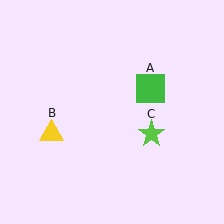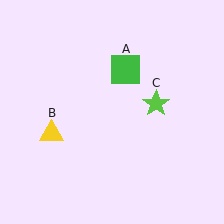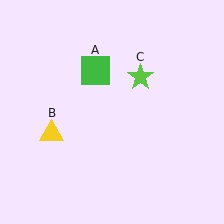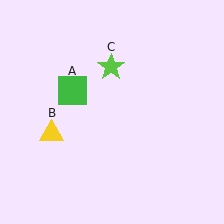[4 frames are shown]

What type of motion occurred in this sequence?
The green square (object A), lime star (object C) rotated counterclockwise around the center of the scene.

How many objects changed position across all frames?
2 objects changed position: green square (object A), lime star (object C).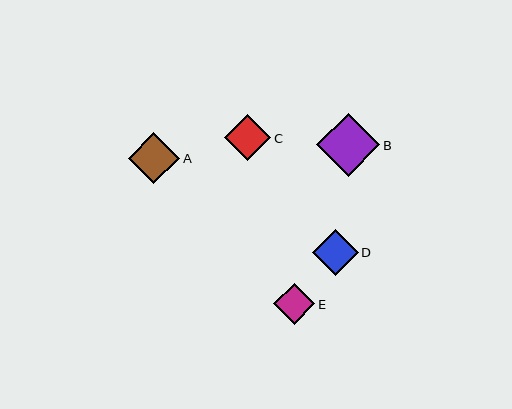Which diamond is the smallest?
Diamond E is the smallest with a size of approximately 41 pixels.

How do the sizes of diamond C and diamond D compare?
Diamond C and diamond D are approximately the same size.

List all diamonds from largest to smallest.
From largest to smallest: B, A, C, D, E.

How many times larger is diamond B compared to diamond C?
Diamond B is approximately 1.4 times the size of diamond C.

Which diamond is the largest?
Diamond B is the largest with a size of approximately 63 pixels.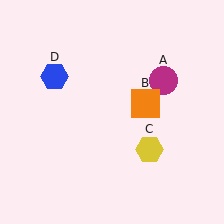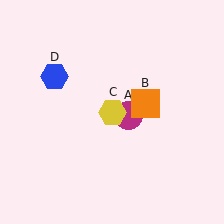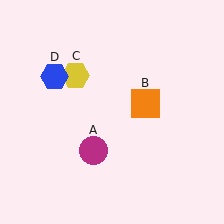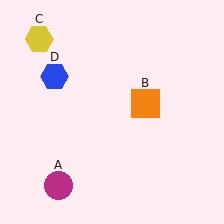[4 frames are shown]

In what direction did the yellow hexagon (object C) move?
The yellow hexagon (object C) moved up and to the left.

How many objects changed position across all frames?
2 objects changed position: magenta circle (object A), yellow hexagon (object C).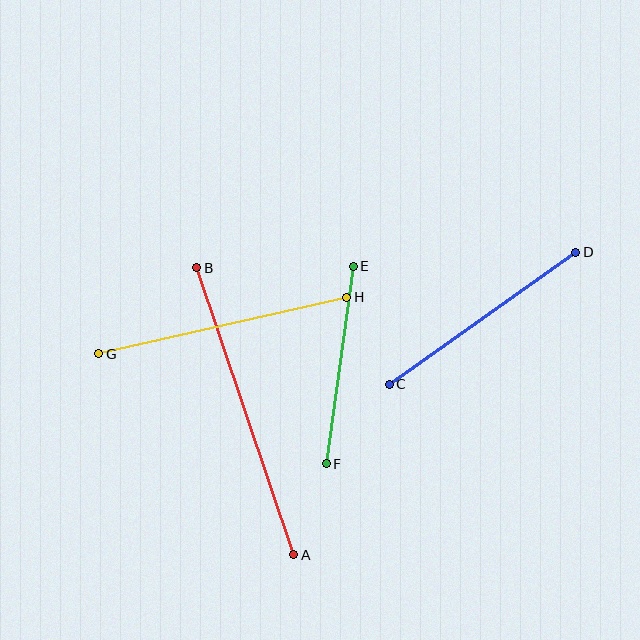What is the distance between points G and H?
The distance is approximately 255 pixels.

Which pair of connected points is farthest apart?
Points A and B are farthest apart.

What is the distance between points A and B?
The distance is approximately 303 pixels.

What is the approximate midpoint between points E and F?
The midpoint is at approximately (340, 365) pixels.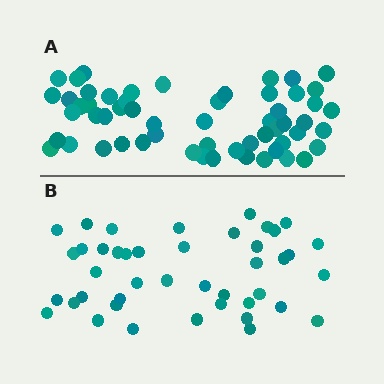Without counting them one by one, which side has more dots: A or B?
Region A (the top region) has more dots.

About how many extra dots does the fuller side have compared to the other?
Region A has approximately 15 more dots than region B.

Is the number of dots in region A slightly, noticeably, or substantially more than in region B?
Region A has noticeably more, but not dramatically so. The ratio is roughly 1.3 to 1.